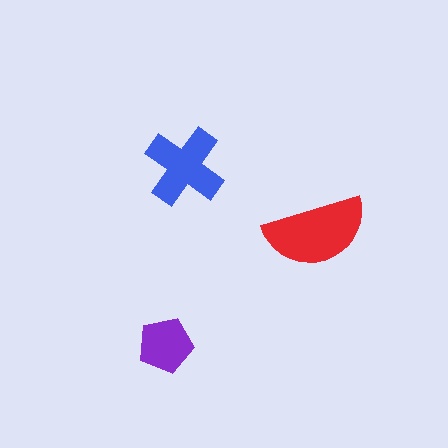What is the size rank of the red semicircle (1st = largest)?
1st.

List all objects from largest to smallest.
The red semicircle, the blue cross, the purple pentagon.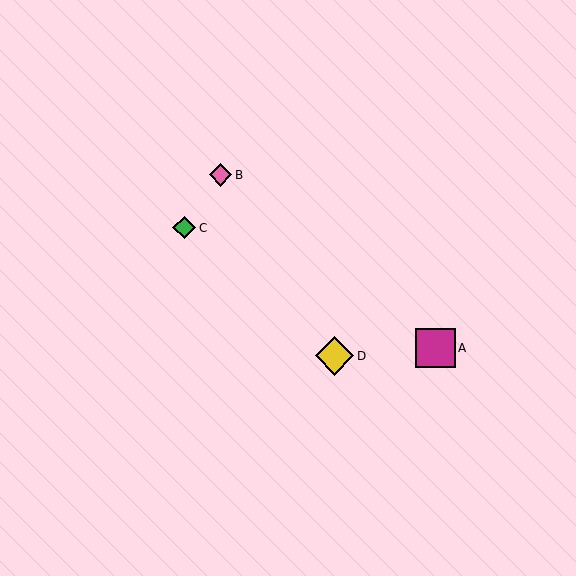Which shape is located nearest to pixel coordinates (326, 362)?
The yellow diamond (labeled D) at (334, 356) is nearest to that location.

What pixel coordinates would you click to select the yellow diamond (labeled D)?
Click at (334, 356) to select the yellow diamond D.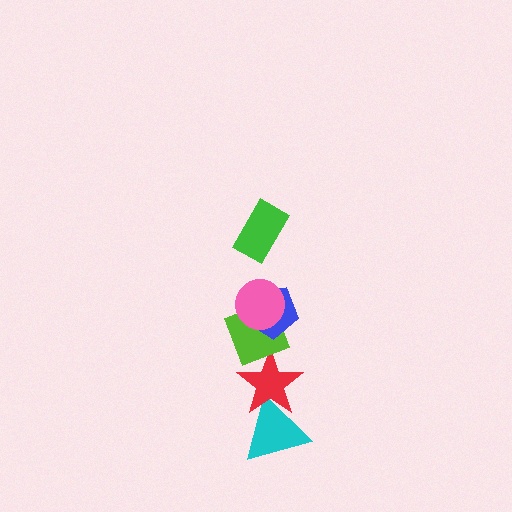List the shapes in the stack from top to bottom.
From top to bottom: the green rectangle, the pink circle, the blue pentagon, the lime diamond, the red star, the cyan triangle.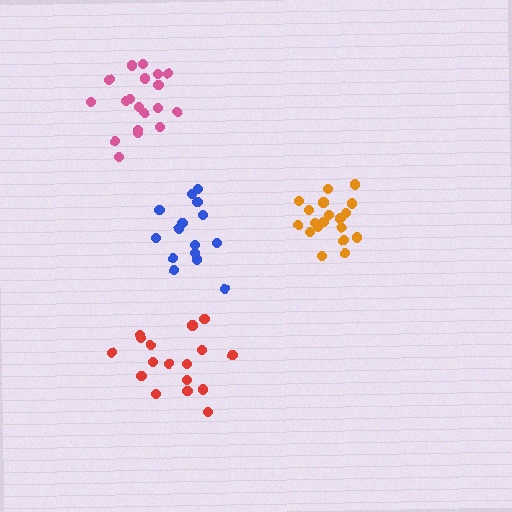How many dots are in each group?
Group 1: 19 dots, Group 2: 18 dots, Group 3: 15 dots, Group 4: 19 dots (71 total).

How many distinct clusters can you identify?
There are 4 distinct clusters.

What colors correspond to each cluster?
The clusters are colored: orange, red, blue, pink.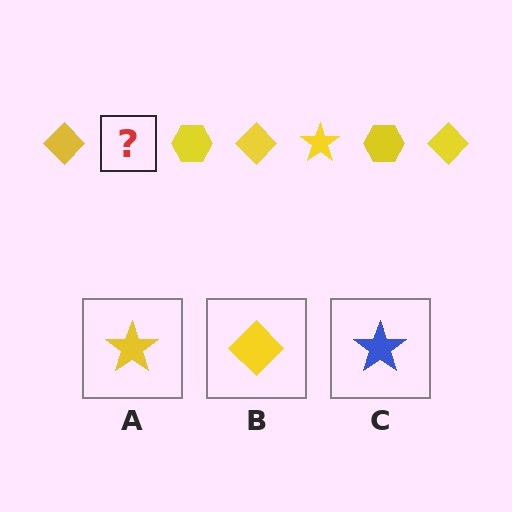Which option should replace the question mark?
Option A.